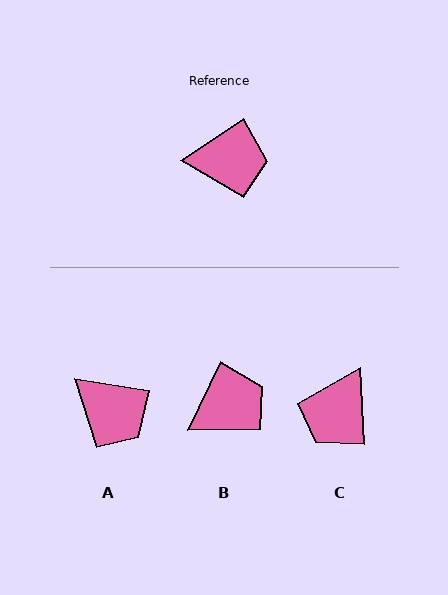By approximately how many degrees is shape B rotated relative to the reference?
Approximately 31 degrees counter-clockwise.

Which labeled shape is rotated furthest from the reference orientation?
C, about 121 degrees away.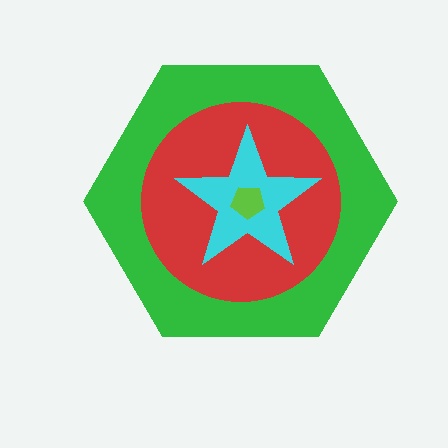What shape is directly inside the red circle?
The cyan star.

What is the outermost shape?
The green hexagon.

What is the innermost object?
The lime pentagon.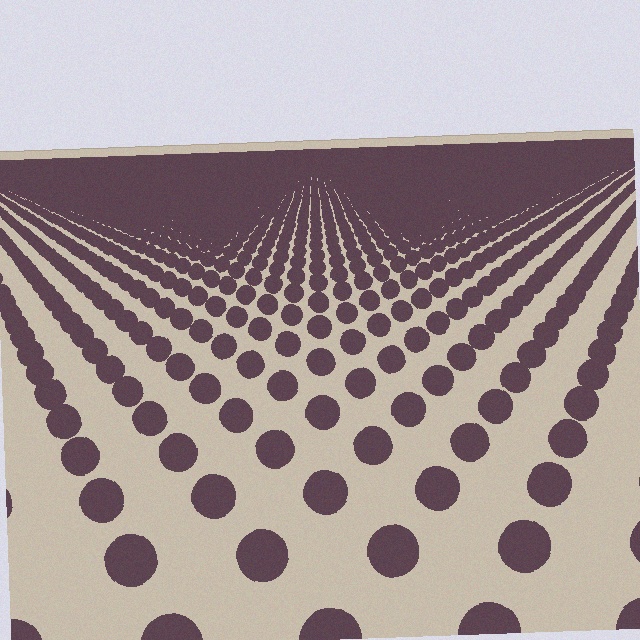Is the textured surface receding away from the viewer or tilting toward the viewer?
The surface is receding away from the viewer. Texture elements get smaller and denser toward the top.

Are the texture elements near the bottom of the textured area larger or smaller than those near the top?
Larger. Near the bottom, elements are closer to the viewer and appear at a bigger on-screen size.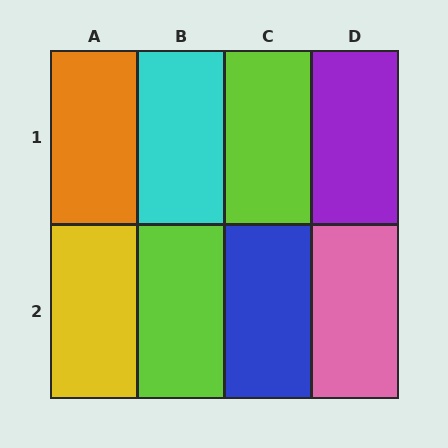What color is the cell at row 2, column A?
Yellow.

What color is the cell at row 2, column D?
Pink.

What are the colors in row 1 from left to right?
Orange, cyan, lime, purple.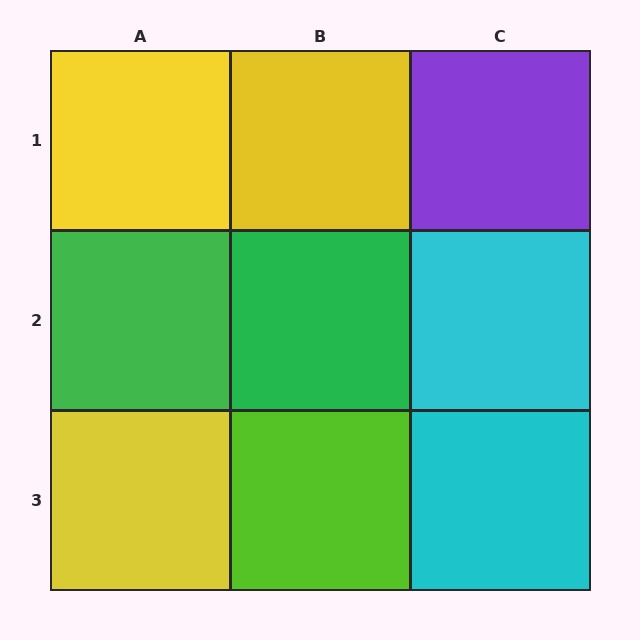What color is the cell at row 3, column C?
Cyan.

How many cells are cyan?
2 cells are cyan.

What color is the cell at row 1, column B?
Yellow.